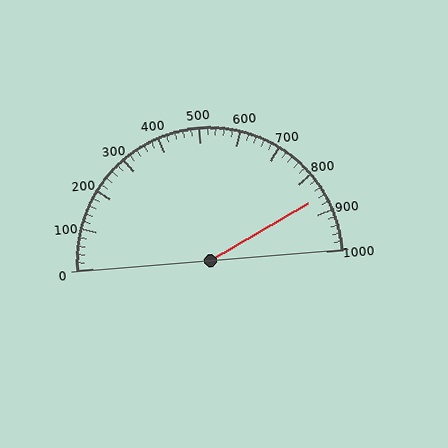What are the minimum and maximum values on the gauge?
The gauge ranges from 0 to 1000.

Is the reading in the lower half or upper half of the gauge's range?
The reading is in the upper half of the range (0 to 1000).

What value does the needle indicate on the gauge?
The needle indicates approximately 860.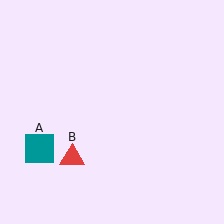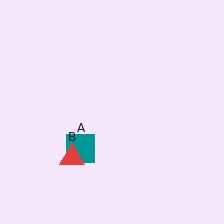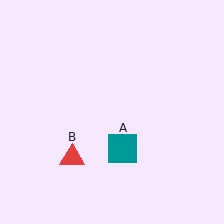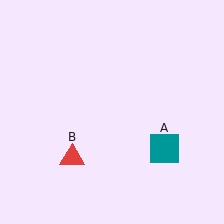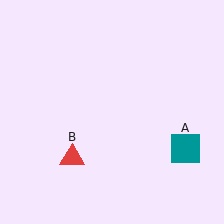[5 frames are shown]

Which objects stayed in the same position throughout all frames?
Red triangle (object B) remained stationary.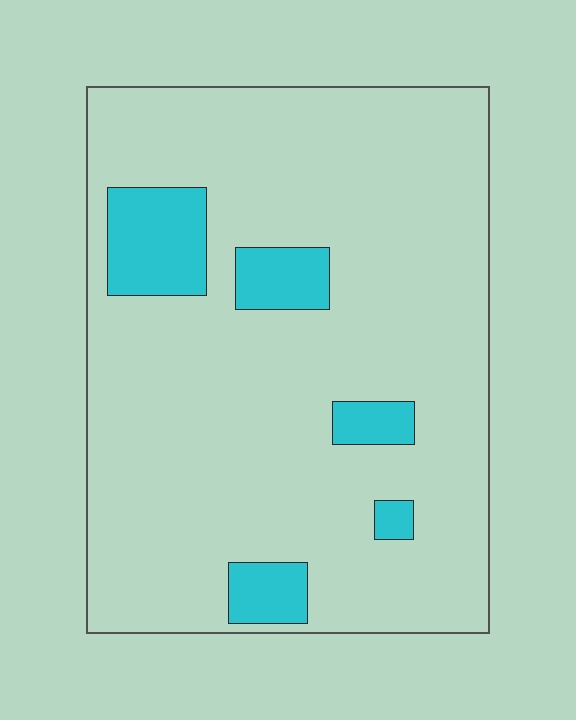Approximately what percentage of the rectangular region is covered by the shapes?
Approximately 10%.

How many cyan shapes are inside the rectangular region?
5.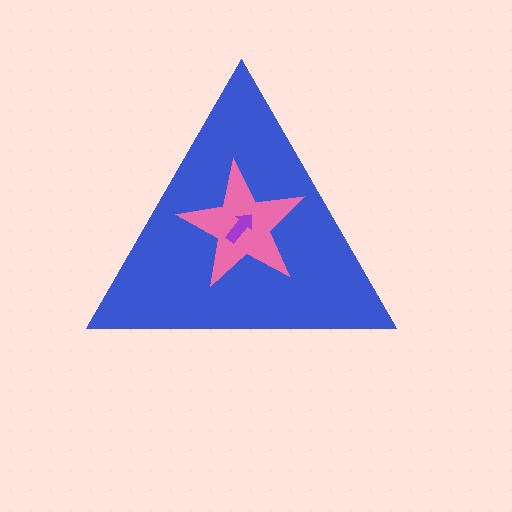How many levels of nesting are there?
3.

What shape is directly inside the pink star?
The purple arrow.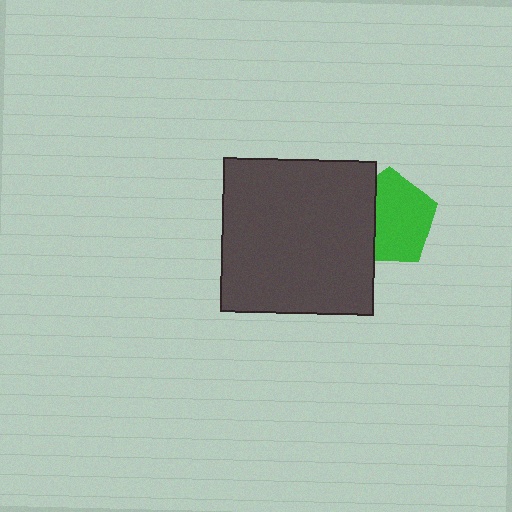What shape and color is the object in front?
The object in front is a dark gray square.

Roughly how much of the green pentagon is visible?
Most of it is visible (roughly 66%).